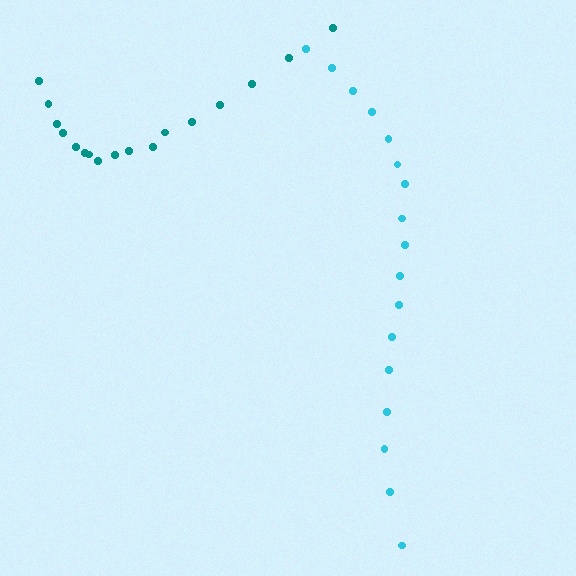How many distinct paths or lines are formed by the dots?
There are 2 distinct paths.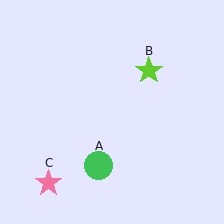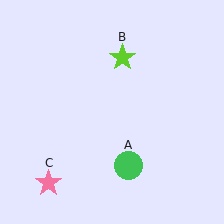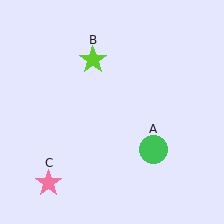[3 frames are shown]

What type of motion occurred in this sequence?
The green circle (object A), lime star (object B) rotated counterclockwise around the center of the scene.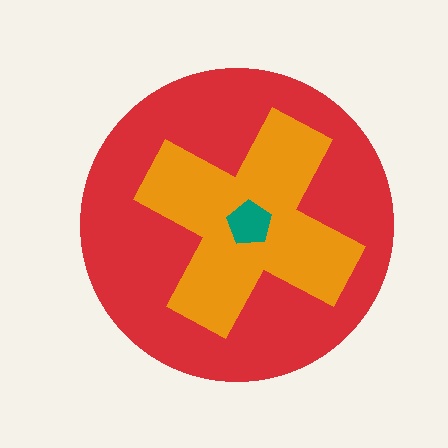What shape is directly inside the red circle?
The orange cross.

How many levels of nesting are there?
3.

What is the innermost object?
The teal pentagon.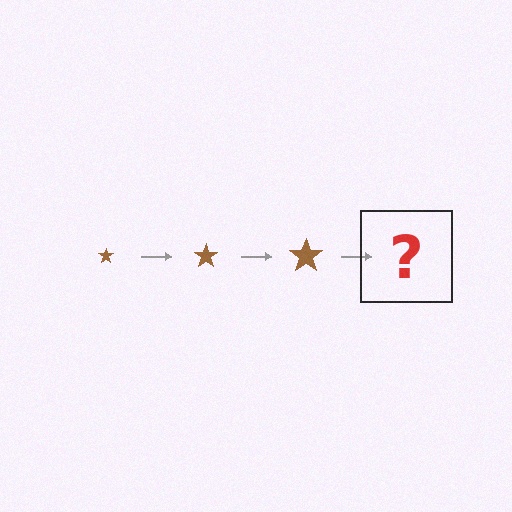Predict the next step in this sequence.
The next step is a brown star, larger than the previous one.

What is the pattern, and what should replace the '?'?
The pattern is that the star gets progressively larger each step. The '?' should be a brown star, larger than the previous one.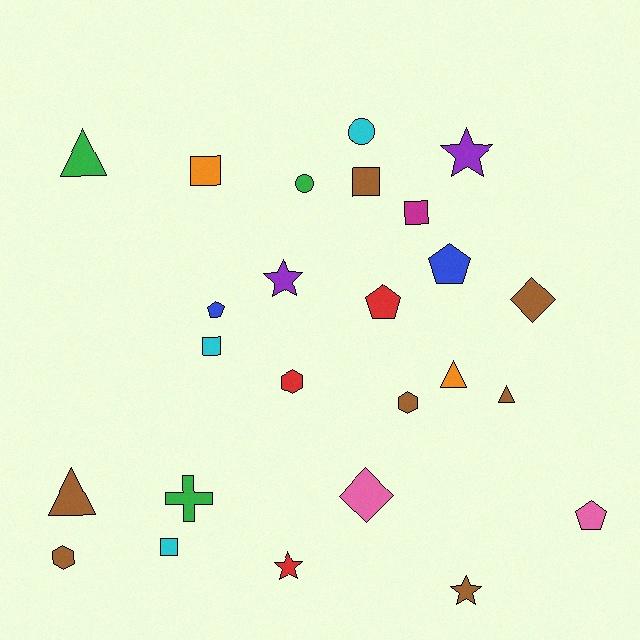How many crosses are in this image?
There is 1 cross.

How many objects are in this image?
There are 25 objects.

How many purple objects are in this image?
There are 2 purple objects.